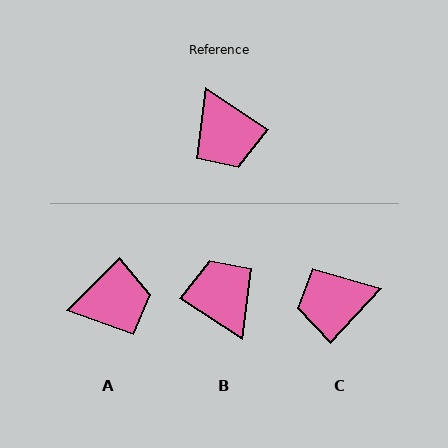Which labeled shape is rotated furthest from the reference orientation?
B, about 180 degrees away.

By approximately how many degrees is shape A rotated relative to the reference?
Approximately 78 degrees counter-clockwise.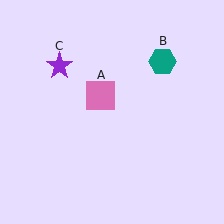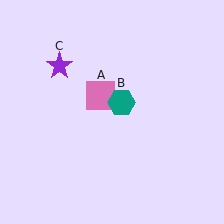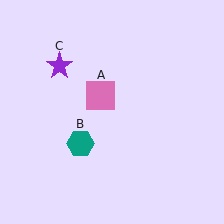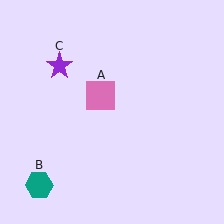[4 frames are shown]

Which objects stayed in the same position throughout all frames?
Pink square (object A) and purple star (object C) remained stationary.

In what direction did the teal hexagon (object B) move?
The teal hexagon (object B) moved down and to the left.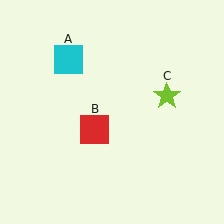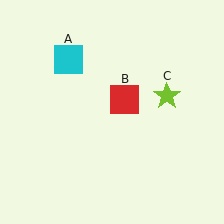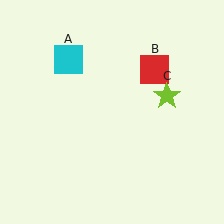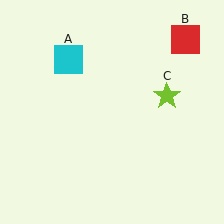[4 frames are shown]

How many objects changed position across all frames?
1 object changed position: red square (object B).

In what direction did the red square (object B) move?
The red square (object B) moved up and to the right.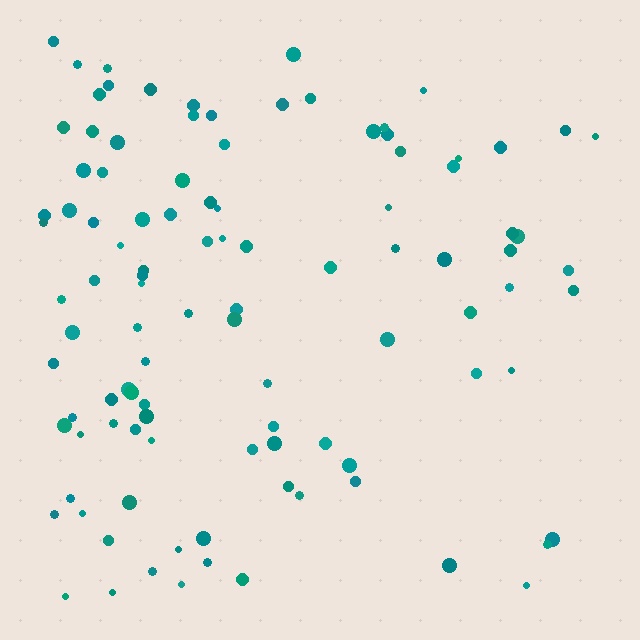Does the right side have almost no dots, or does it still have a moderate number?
Still a moderate number, just noticeably fewer than the left.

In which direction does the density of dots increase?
From right to left, with the left side densest.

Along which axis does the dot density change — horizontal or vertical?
Horizontal.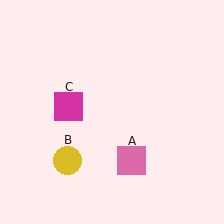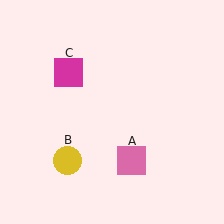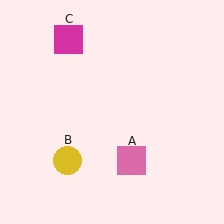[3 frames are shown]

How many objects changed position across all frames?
1 object changed position: magenta square (object C).